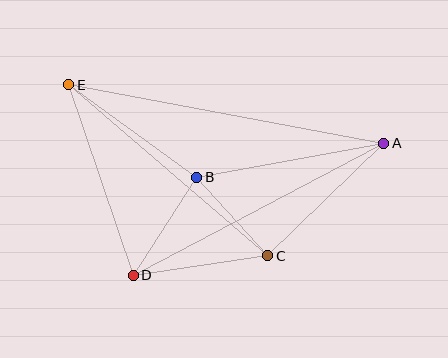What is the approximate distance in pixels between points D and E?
The distance between D and E is approximately 201 pixels.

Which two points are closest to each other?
Points B and C are closest to each other.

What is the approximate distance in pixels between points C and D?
The distance between C and D is approximately 136 pixels.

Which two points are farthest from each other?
Points A and E are farthest from each other.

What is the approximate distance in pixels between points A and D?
The distance between A and D is approximately 283 pixels.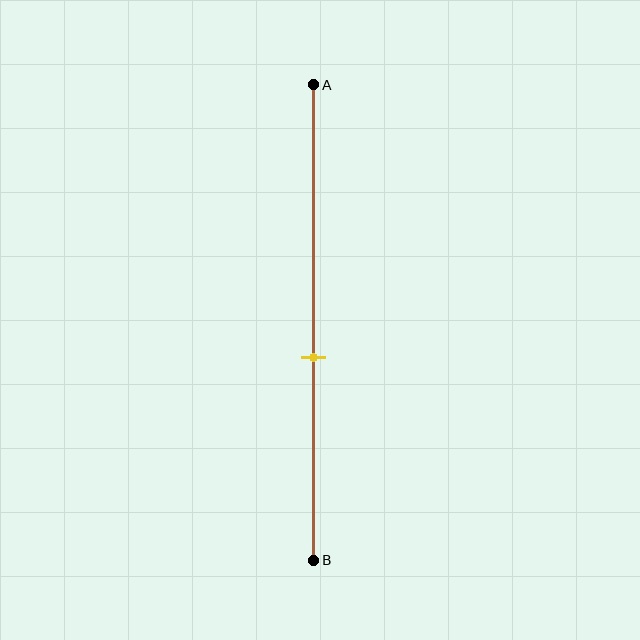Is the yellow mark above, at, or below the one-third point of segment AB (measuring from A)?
The yellow mark is below the one-third point of segment AB.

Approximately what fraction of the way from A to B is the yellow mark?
The yellow mark is approximately 55% of the way from A to B.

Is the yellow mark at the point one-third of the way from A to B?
No, the mark is at about 55% from A, not at the 33% one-third point.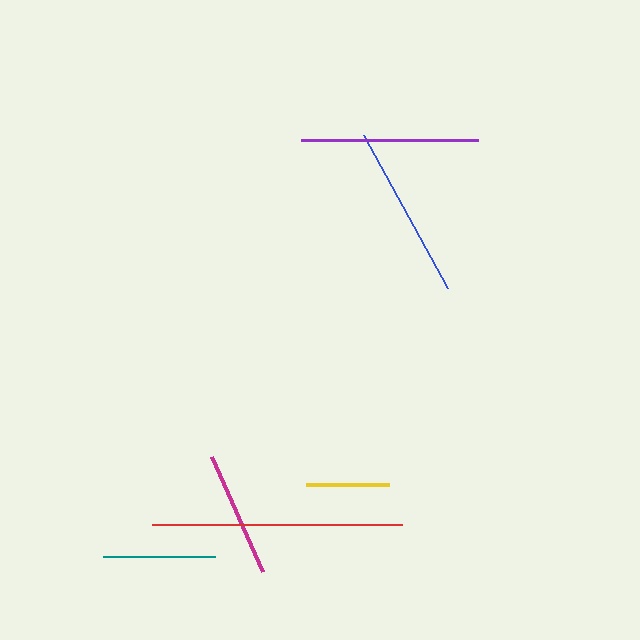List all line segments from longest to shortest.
From longest to shortest: red, purple, blue, magenta, teal, yellow.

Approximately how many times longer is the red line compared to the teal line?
The red line is approximately 2.2 times the length of the teal line.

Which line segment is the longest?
The red line is the longest at approximately 250 pixels.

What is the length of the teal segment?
The teal segment is approximately 111 pixels long.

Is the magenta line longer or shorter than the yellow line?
The magenta line is longer than the yellow line.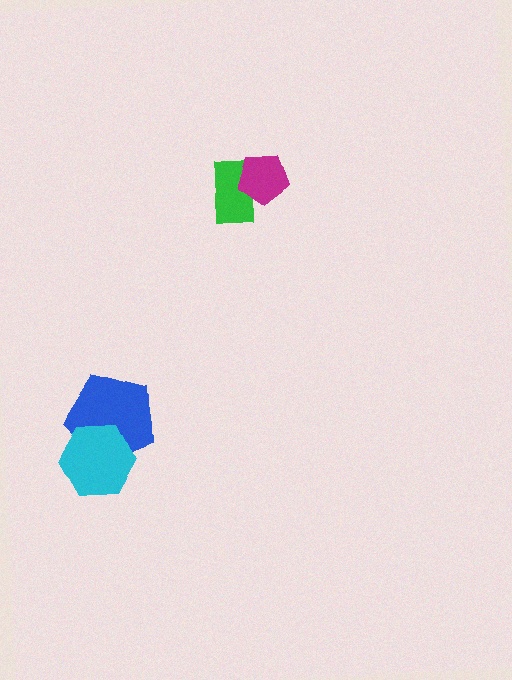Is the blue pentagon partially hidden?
Yes, it is partially covered by another shape.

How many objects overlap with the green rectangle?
1 object overlaps with the green rectangle.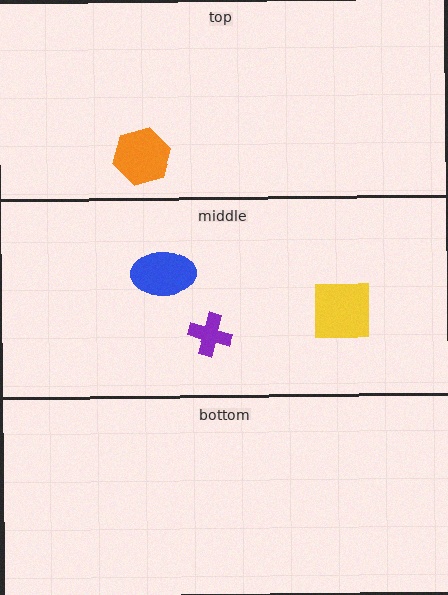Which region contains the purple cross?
The middle region.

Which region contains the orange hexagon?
The top region.